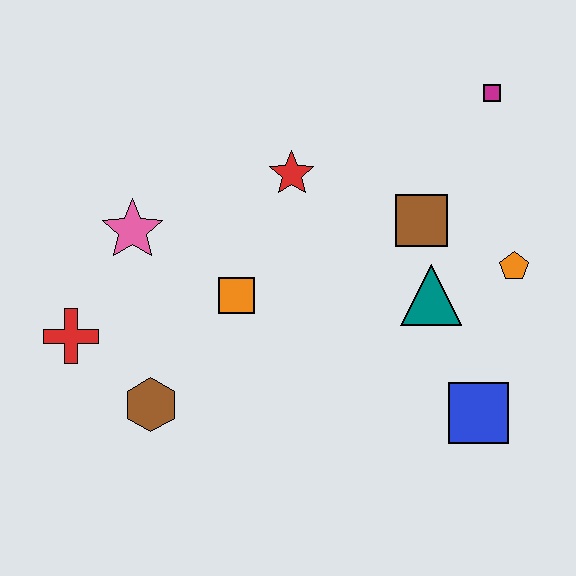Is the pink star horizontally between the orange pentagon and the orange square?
No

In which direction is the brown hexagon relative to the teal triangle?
The brown hexagon is to the left of the teal triangle.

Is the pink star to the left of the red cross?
No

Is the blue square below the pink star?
Yes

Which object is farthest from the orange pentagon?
The red cross is farthest from the orange pentagon.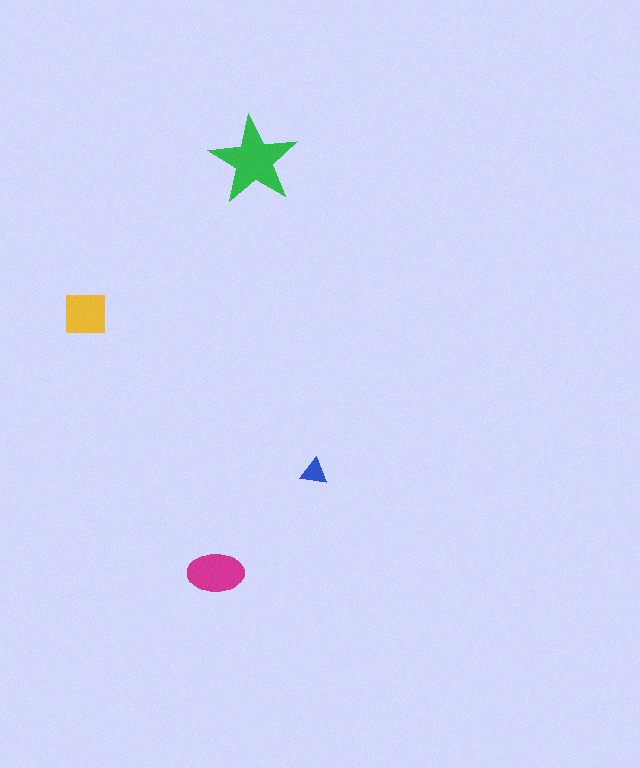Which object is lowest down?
The magenta ellipse is bottommost.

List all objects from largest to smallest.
The green star, the magenta ellipse, the yellow square, the blue triangle.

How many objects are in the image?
There are 4 objects in the image.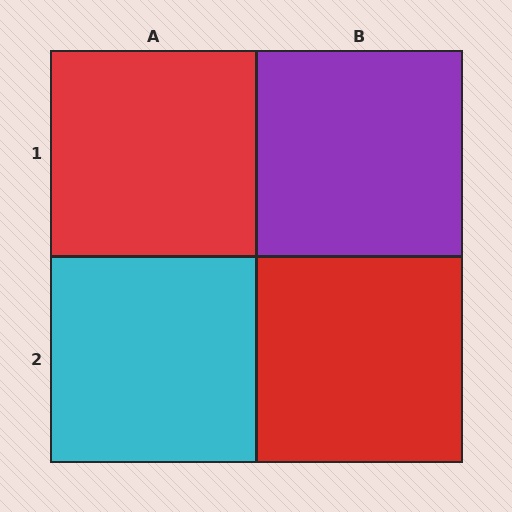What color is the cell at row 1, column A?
Red.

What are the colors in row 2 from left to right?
Cyan, red.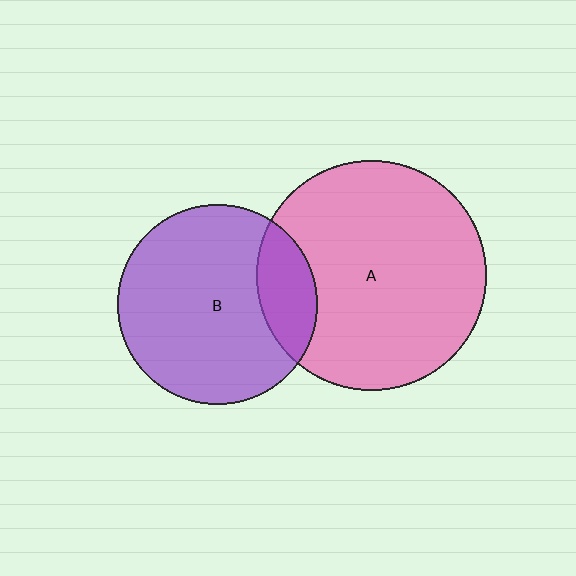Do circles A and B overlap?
Yes.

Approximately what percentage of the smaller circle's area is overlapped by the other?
Approximately 20%.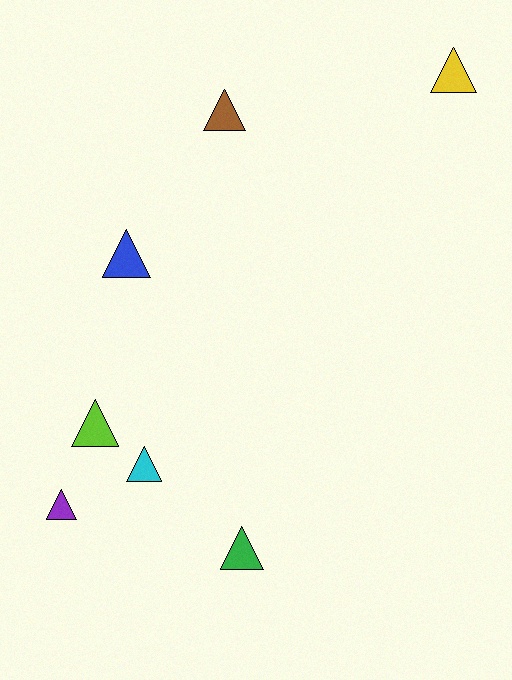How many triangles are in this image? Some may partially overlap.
There are 7 triangles.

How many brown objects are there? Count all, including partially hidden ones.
There is 1 brown object.